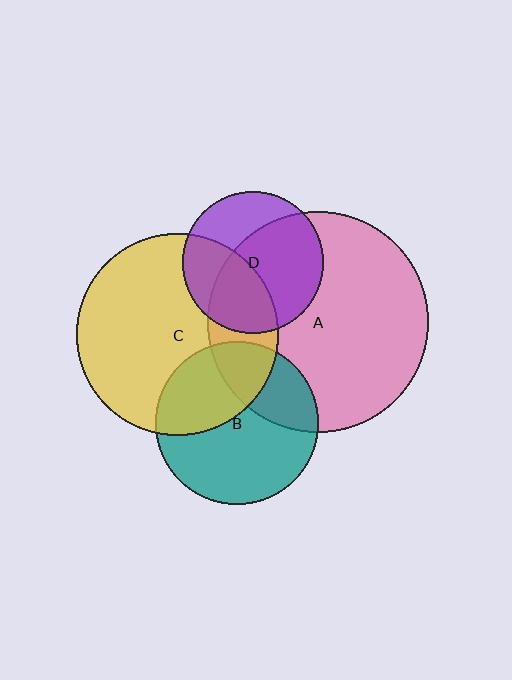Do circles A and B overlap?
Yes.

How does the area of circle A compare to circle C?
Approximately 1.2 times.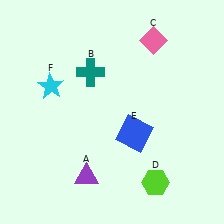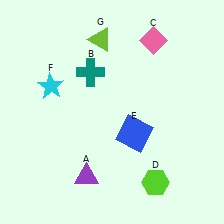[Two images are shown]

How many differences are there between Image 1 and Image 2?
There is 1 difference between the two images.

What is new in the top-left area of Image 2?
A lime triangle (G) was added in the top-left area of Image 2.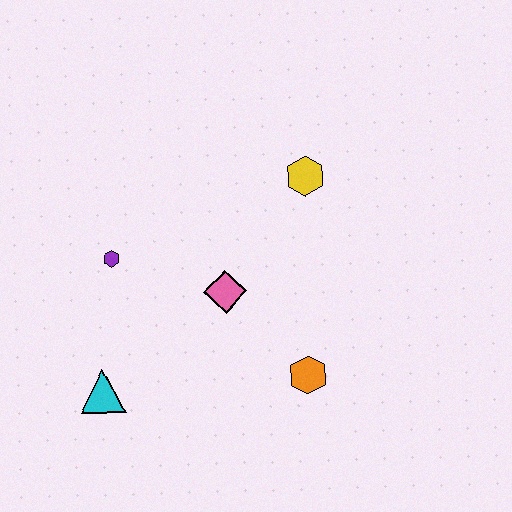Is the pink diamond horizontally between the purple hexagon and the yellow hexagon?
Yes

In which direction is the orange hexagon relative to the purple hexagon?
The orange hexagon is to the right of the purple hexagon.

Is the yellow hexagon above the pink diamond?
Yes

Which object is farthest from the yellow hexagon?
The cyan triangle is farthest from the yellow hexagon.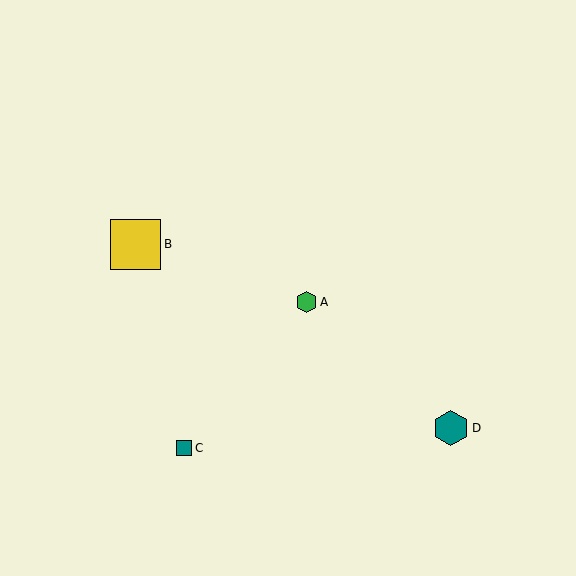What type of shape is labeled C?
Shape C is a teal square.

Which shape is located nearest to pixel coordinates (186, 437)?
The teal square (labeled C) at (184, 448) is nearest to that location.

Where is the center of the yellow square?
The center of the yellow square is at (135, 244).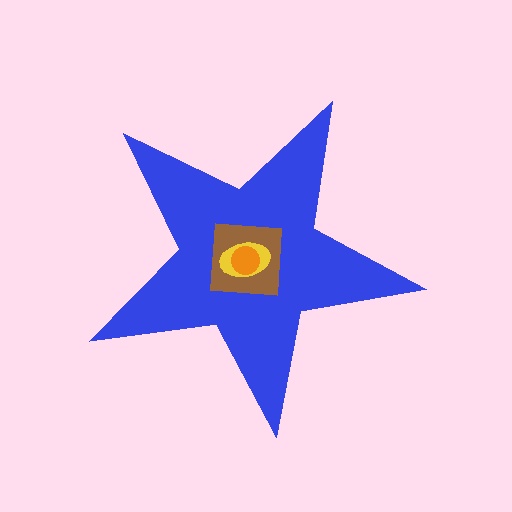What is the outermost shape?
The blue star.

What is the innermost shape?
The orange circle.